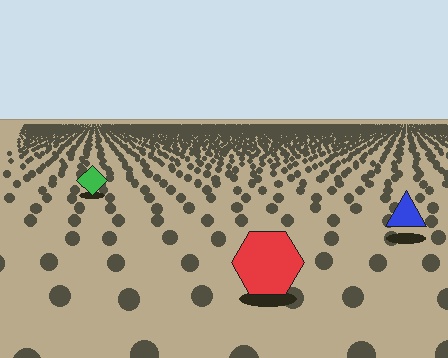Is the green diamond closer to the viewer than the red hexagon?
No. The red hexagon is closer — you can tell from the texture gradient: the ground texture is coarser near it.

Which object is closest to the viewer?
The red hexagon is closest. The texture marks near it are larger and more spread out.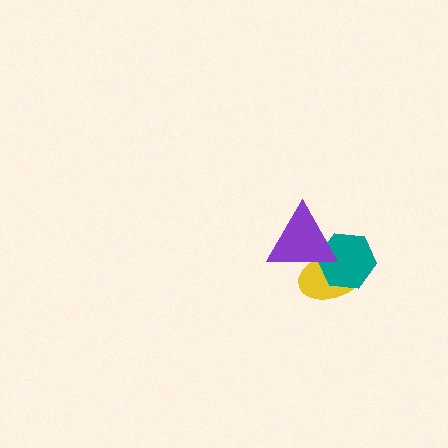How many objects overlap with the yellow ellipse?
2 objects overlap with the yellow ellipse.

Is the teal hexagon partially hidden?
Yes, it is partially covered by another shape.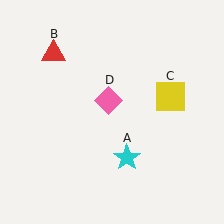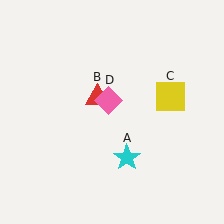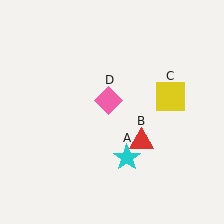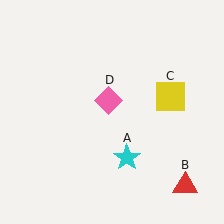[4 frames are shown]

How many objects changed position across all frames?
1 object changed position: red triangle (object B).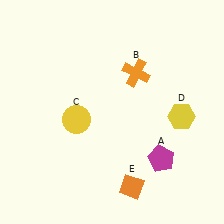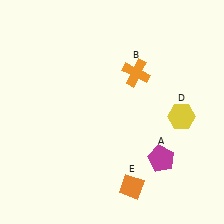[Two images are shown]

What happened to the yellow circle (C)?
The yellow circle (C) was removed in Image 2. It was in the bottom-left area of Image 1.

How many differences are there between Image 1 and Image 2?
There is 1 difference between the two images.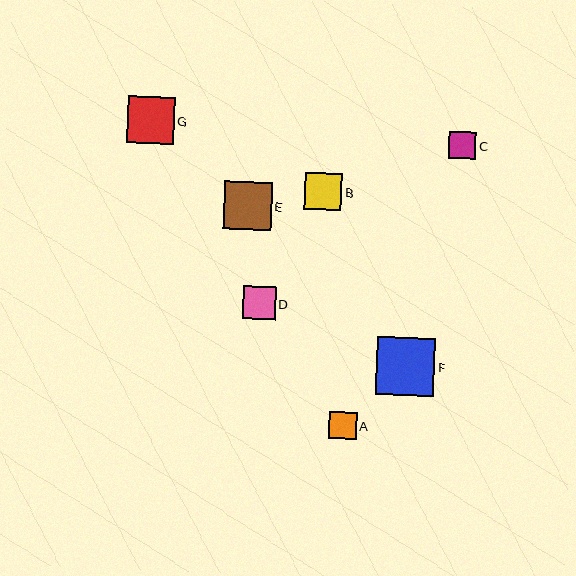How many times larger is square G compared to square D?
Square G is approximately 1.4 times the size of square D.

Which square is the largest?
Square F is the largest with a size of approximately 58 pixels.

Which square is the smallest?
Square C is the smallest with a size of approximately 27 pixels.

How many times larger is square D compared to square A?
Square D is approximately 1.2 times the size of square A.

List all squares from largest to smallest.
From largest to smallest: F, E, G, B, D, A, C.